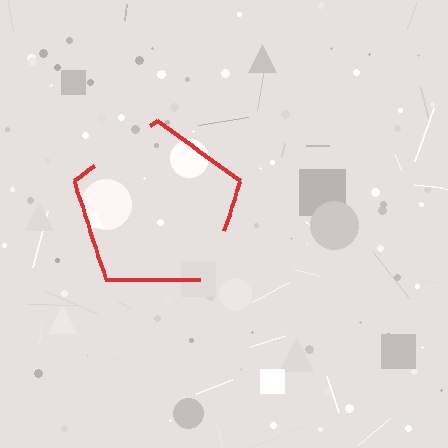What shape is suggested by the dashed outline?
The dashed outline suggests a pentagon.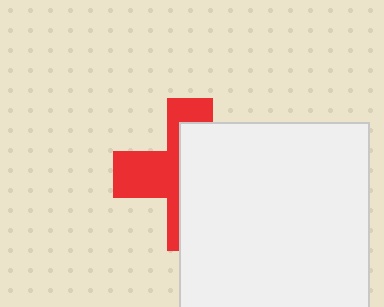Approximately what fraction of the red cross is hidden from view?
Roughly 57% of the red cross is hidden behind the white square.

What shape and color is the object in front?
The object in front is a white square.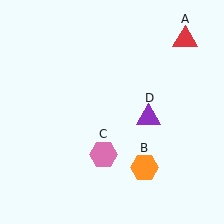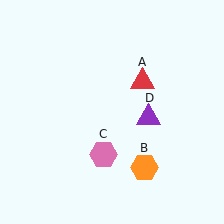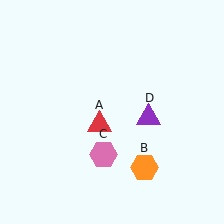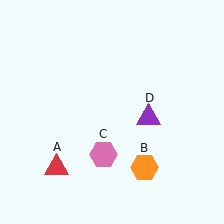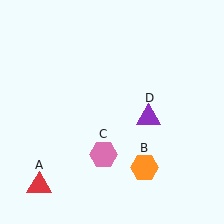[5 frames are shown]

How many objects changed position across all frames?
1 object changed position: red triangle (object A).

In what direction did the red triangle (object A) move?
The red triangle (object A) moved down and to the left.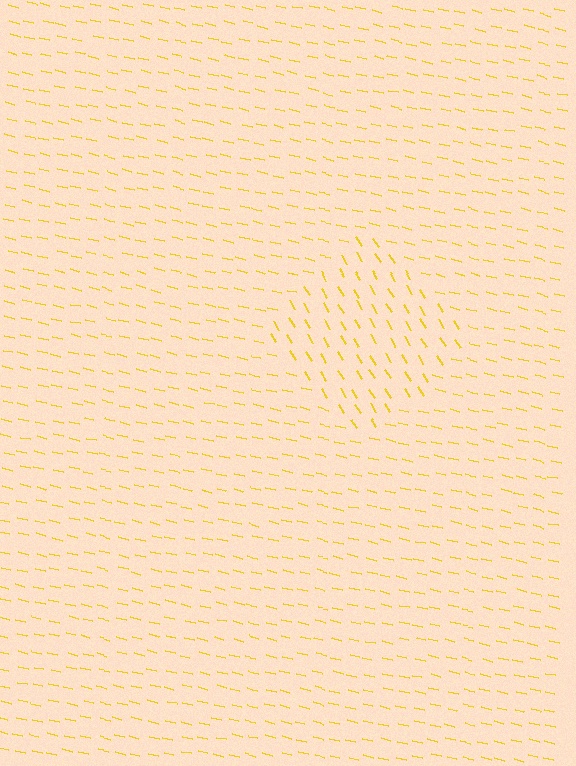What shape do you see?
I see a diamond.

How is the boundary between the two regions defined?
The boundary is defined purely by a change in line orientation (approximately 45 degrees difference). All lines are the same color and thickness.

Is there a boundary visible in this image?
Yes, there is a texture boundary formed by a change in line orientation.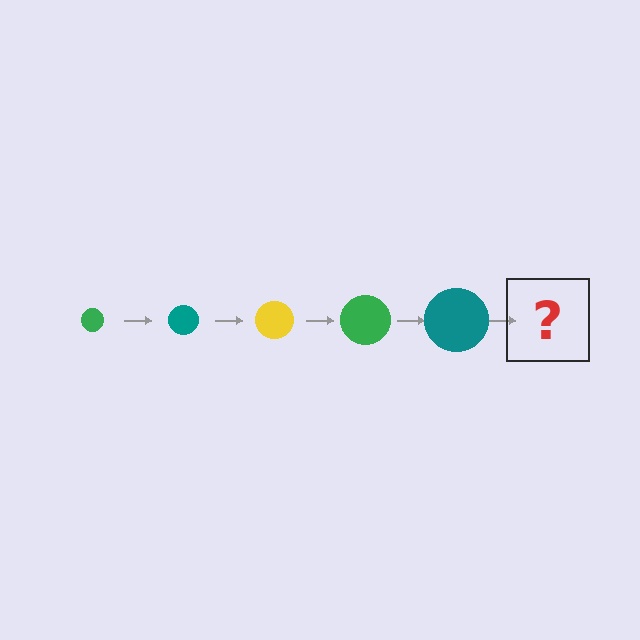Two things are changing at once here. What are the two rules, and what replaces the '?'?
The two rules are that the circle grows larger each step and the color cycles through green, teal, and yellow. The '?' should be a yellow circle, larger than the previous one.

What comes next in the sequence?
The next element should be a yellow circle, larger than the previous one.